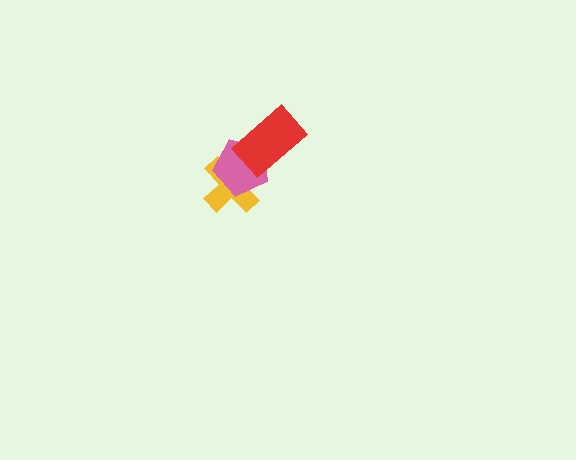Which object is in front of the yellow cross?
The pink pentagon is in front of the yellow cross.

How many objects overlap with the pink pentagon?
2 objects overlap with the pink pentagon.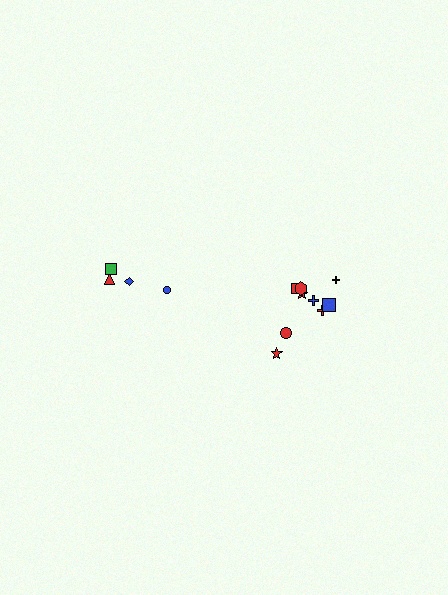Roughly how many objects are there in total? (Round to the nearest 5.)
Roughly 15 objects in total.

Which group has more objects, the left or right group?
The right group.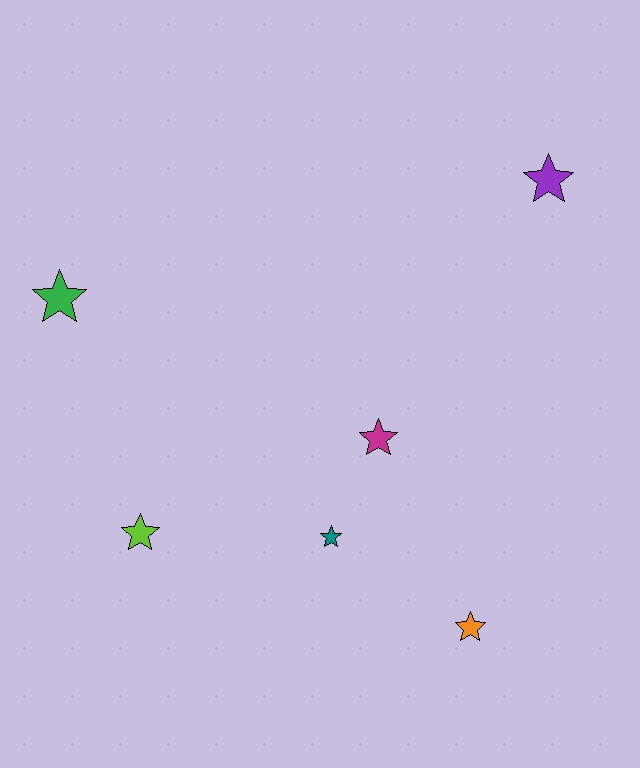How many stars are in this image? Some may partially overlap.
There are 6 stars.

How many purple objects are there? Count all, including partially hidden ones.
There is 1 purple object.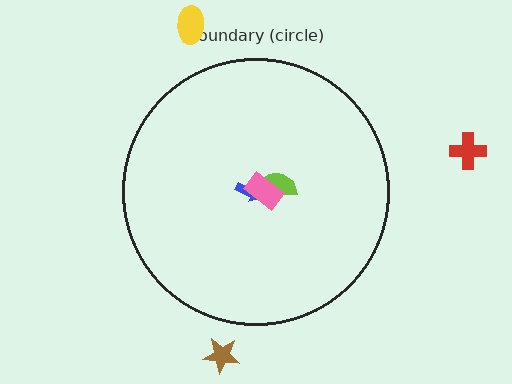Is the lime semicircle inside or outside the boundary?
Inside.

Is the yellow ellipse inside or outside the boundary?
Outside.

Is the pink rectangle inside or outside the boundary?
Inside.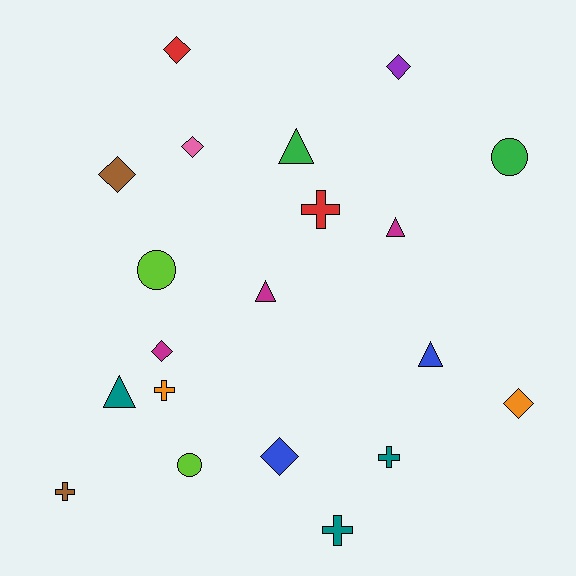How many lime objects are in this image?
There are 2 lime objects.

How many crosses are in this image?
There are 5 crosses.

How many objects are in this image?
There are 20 objects.